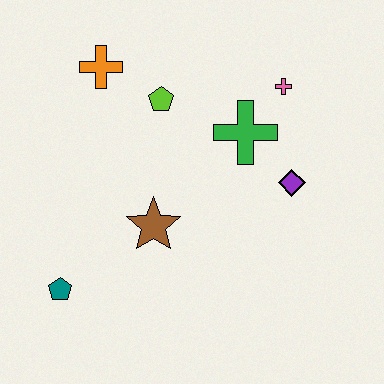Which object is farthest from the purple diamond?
The teal pentagon is farthest from the purple diamond.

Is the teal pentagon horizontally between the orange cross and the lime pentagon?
No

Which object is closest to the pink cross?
The green cross is closest to the pink cross.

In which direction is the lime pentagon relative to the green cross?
The lime pentagon is to the left of the green cross.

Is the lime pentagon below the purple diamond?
No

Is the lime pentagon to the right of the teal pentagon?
Yes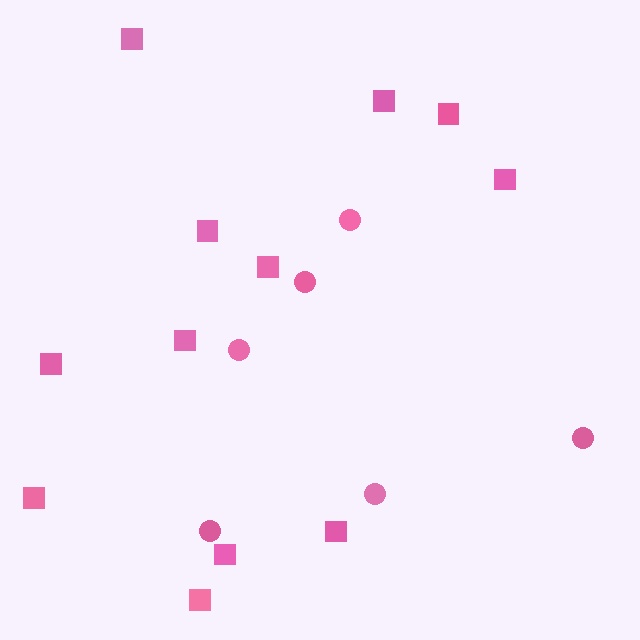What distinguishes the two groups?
There are 2 groups: one group of squares (12) and one group of circles (6).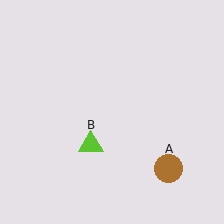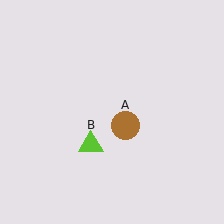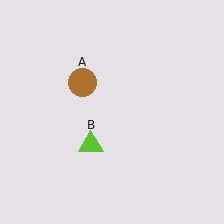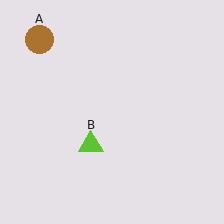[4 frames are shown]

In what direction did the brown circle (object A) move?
The brown circle (object A) moved up and to the left.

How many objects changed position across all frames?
1 object changed position: brown circle (object A).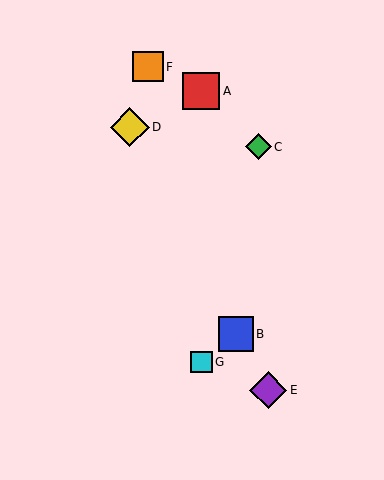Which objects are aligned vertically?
Objects A, G are aligned vertically.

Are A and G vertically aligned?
Yes, both are at x≈201.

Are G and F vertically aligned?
No, G is at x≈201 and F is at x≈148.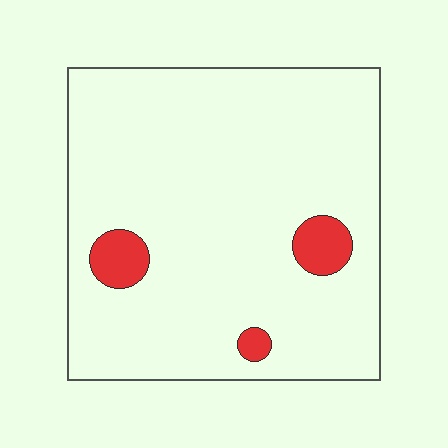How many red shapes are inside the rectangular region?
3.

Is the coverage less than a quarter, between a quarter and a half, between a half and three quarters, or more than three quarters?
Less than a quarter.